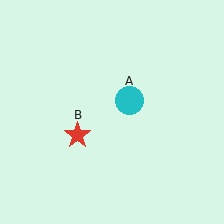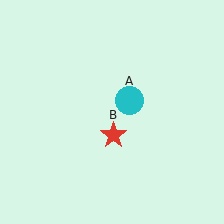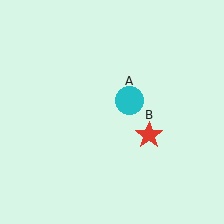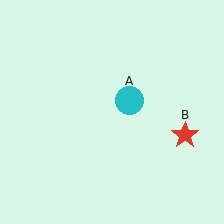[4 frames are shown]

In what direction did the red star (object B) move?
The red star (object B) moved right.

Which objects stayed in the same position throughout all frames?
Cyan circle (object A) remained stationary.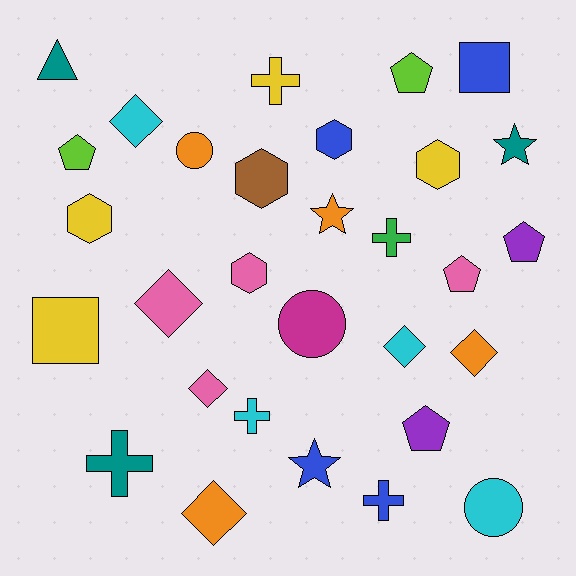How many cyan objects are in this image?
There are 4 cyan objects.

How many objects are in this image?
There are 30 objects.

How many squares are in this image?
There are 2 squares.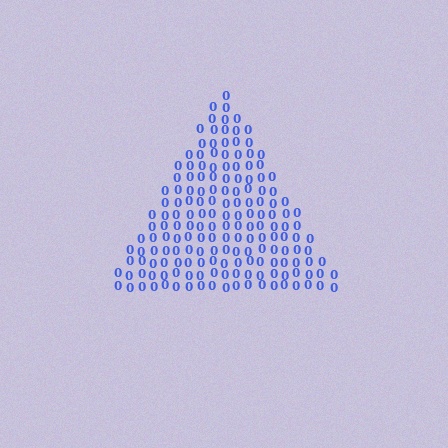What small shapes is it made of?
It is made of small digit 0's.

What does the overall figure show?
The overall figure shows a triangle.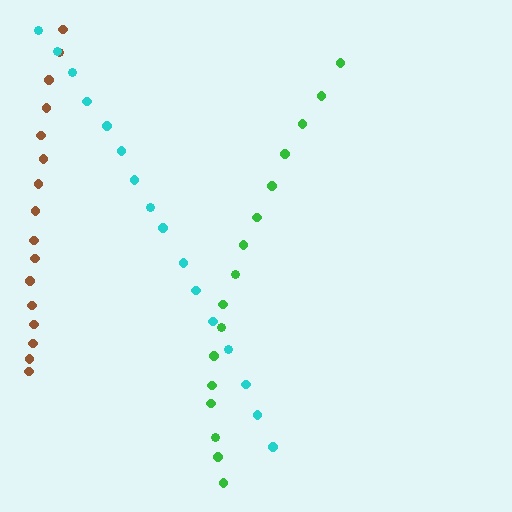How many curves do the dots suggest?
There are 3 distinct paths.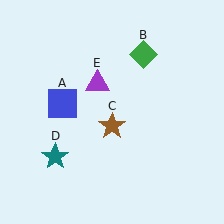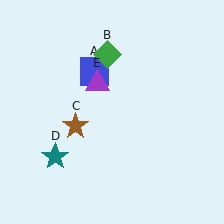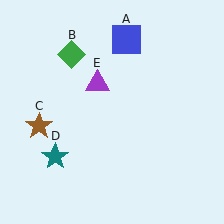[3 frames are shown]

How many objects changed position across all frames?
3 objects changed position: blue square (object A), green diamond (object B), brown star (object C).